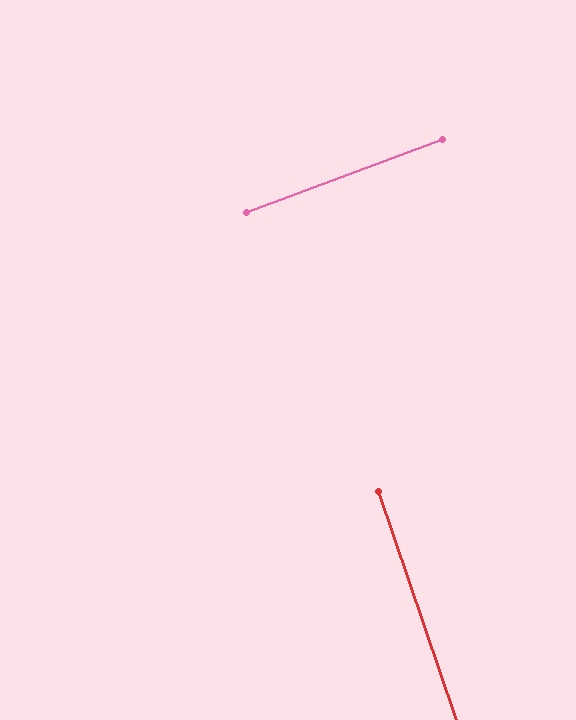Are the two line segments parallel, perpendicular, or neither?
Perpendicular — they meet at approximately 88°.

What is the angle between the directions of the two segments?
Approximately 88 degrees.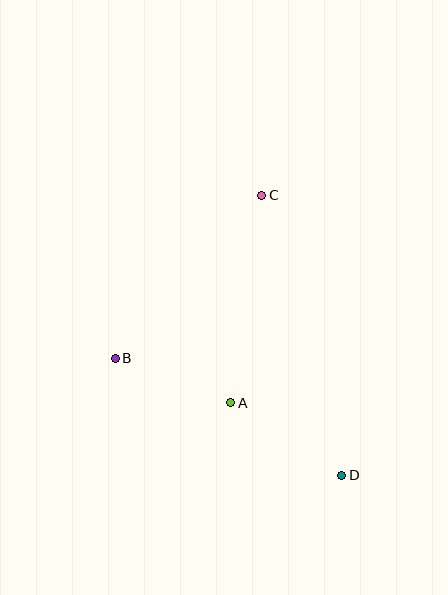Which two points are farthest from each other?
Points C and D are farthest from each other.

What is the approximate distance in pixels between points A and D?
The distance between A and D is approximately 133 pixels.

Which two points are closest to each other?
Points A and B are closest to each other.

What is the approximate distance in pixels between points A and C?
The distance between A and C is approximately 210 pixels.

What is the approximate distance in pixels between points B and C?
The distance between B and C is approximately 219 pixels.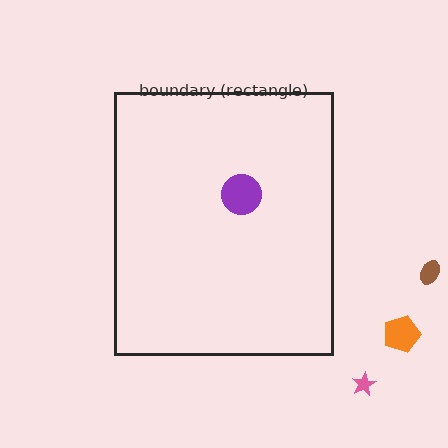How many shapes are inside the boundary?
1 inside, 3 outside.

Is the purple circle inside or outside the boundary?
Inside.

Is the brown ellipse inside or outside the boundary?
Outside.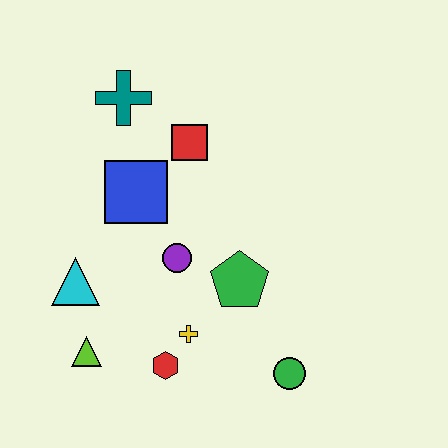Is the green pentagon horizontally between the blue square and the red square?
No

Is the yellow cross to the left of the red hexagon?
No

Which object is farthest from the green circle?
The teal cross is farthest from the green circle.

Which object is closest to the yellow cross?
The red hexagon is closest to the yellow cross.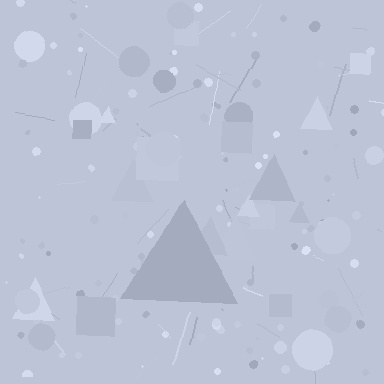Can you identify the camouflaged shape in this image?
The camouflaged shape is a triangle.